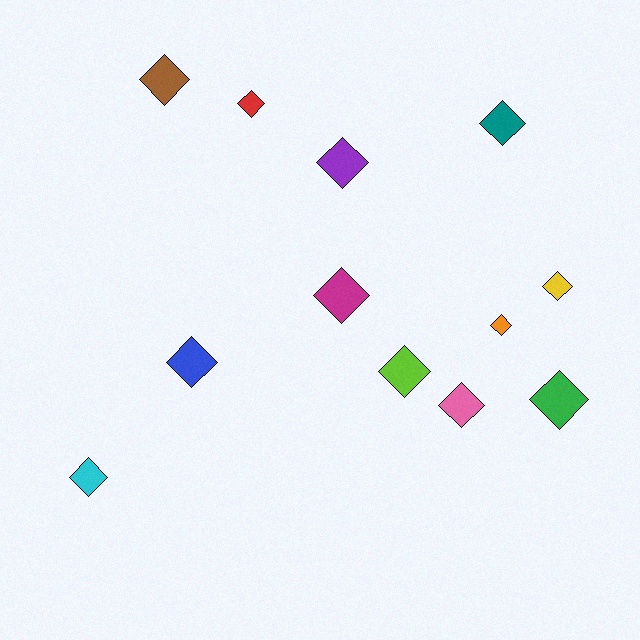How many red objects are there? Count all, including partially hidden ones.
There is 1 red object.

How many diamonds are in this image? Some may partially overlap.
There are 12 diamonds.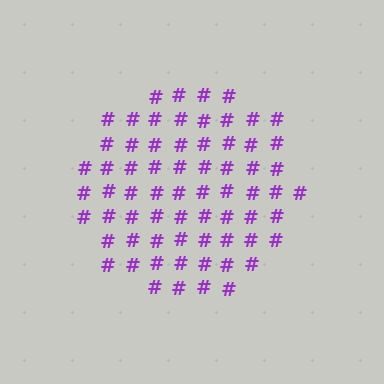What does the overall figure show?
The overall figure shows a circle.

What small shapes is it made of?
It is made of small hash symbols.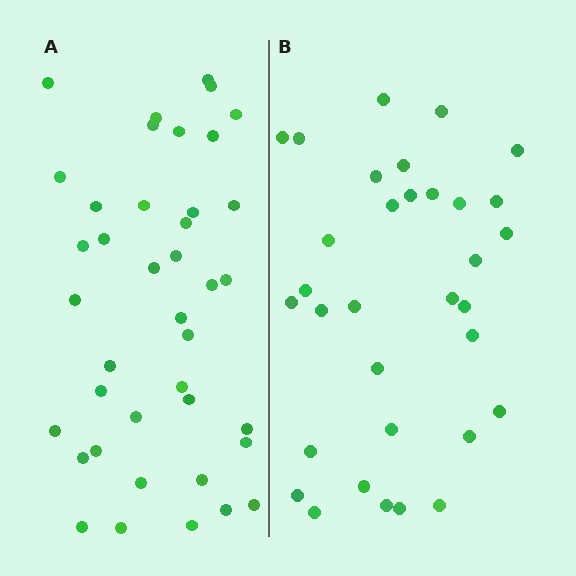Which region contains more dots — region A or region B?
Region A (the left region) has more dots.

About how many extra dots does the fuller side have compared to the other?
Region A has roughly 8 or so more dots than region B.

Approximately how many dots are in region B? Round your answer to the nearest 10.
About 30 dots. (The exact count is 33, which rounds to 30.)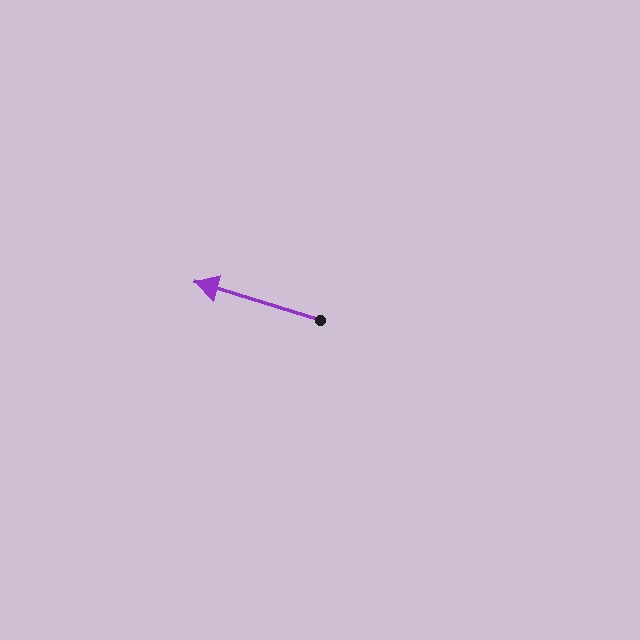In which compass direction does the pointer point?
West.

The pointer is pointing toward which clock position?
Roughly 10 o'clock.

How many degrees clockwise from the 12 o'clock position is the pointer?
Approximately 287 degrees.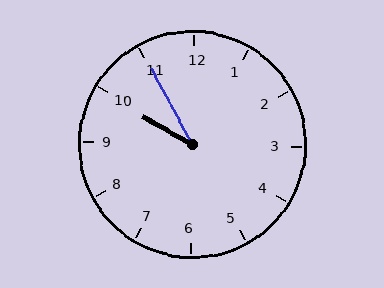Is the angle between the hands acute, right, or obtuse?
It is acute.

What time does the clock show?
9:55.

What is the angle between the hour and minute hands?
Approximately 32 degrees.